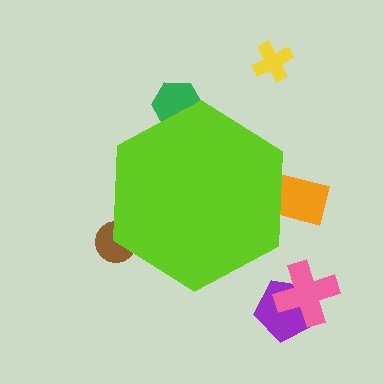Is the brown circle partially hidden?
Yes, the brown circle is partially hidden behind the lime hexagon.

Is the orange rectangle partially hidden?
Yes, the orange rectangle is partially hidden behind the lime hexagon.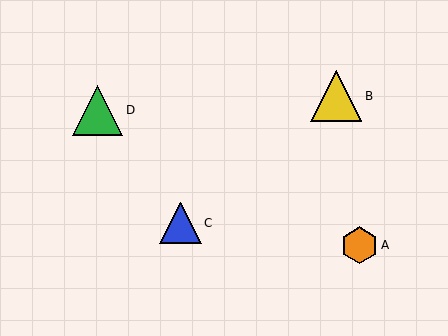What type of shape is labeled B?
Shape B is a yellow triangle.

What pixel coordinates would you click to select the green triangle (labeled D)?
Click at (97, 110) to select the green triangle D.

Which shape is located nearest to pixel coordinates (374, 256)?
The orange hexagon (labeled A) at (360, 245) is nearest to that location.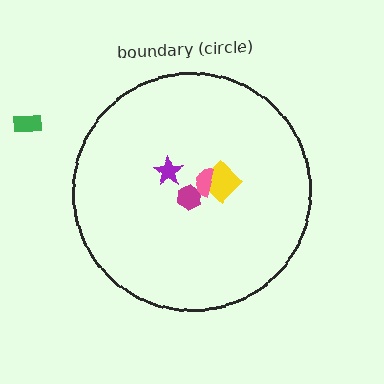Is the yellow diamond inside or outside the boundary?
Inside.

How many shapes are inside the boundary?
4 inside, 1 outside.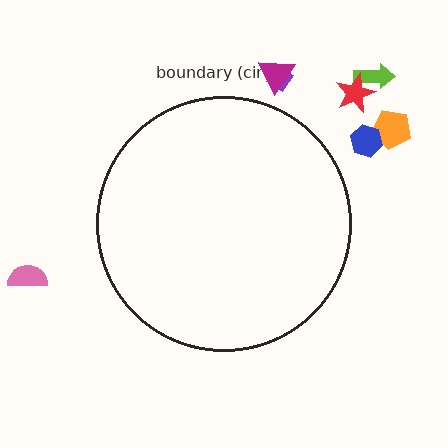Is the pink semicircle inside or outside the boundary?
Outside.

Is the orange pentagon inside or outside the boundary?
Outside.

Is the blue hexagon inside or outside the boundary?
Outside.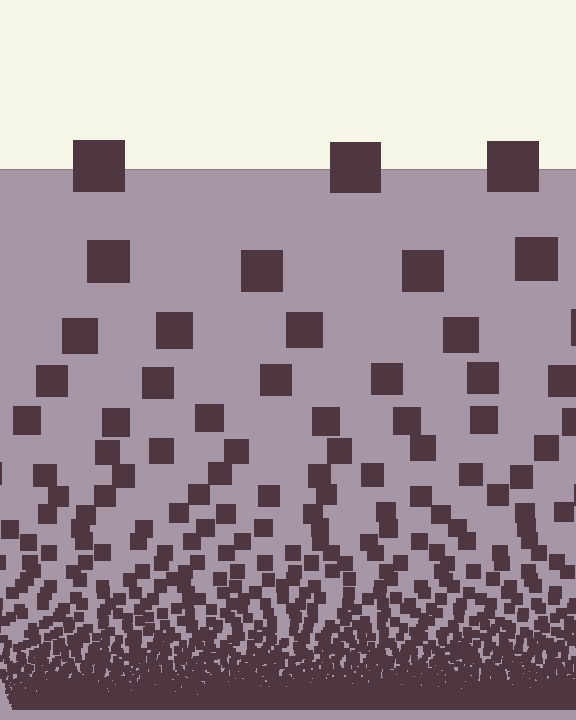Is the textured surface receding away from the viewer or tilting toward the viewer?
The surface appears to tilt toward the viewer. Texture elements get larger and sparser toward the top.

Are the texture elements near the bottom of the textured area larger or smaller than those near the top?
Smaller. The gradient is inverted — elements near the bottom are smaller and denser.